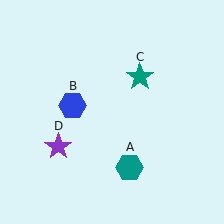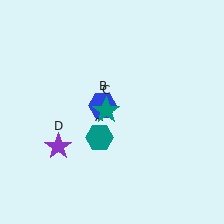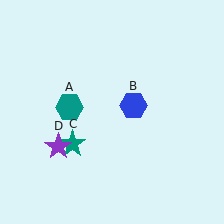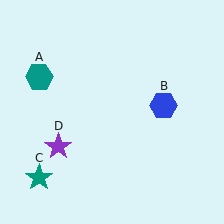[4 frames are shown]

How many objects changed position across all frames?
3 objects changed position: teal hexagon (object A), blue hexagon (object B), teal star (object C).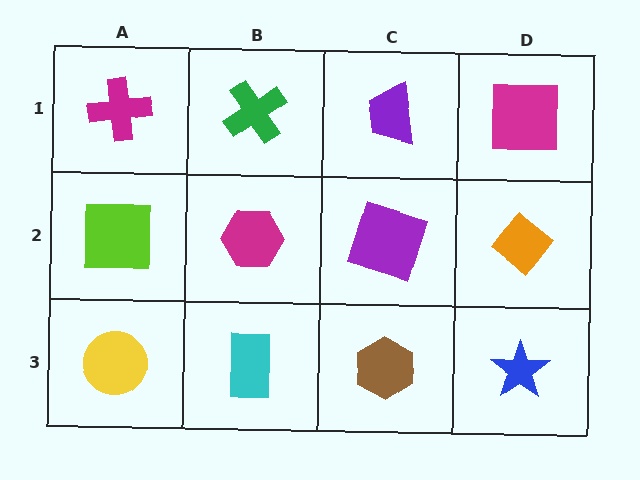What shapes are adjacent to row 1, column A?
A lime square (row 2, column A), a green cross (row 1, column B).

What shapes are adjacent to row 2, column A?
A magenta cross (row 1, column A), a yellow circle (row 3, column A), a magenta hexagon (row 2, column B).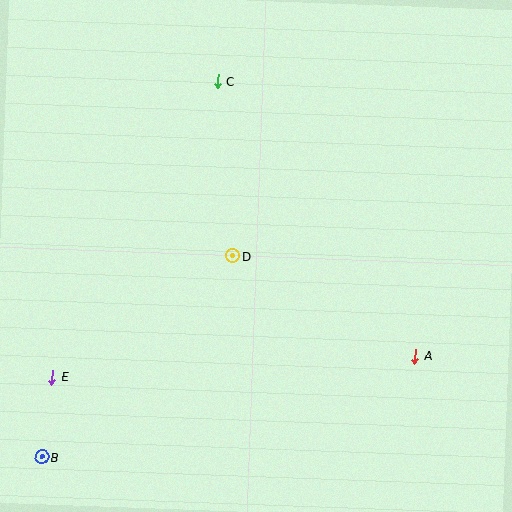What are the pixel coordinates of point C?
Point C is at (218, 81).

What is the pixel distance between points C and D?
The distance between C and D is 175 pixels.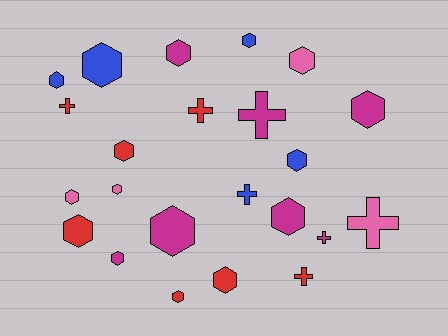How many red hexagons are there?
There are 4 red hexagons.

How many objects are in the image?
There are 23 objects.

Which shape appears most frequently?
Hexagon, with 16 objects.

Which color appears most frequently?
Magenta, with 7 objects.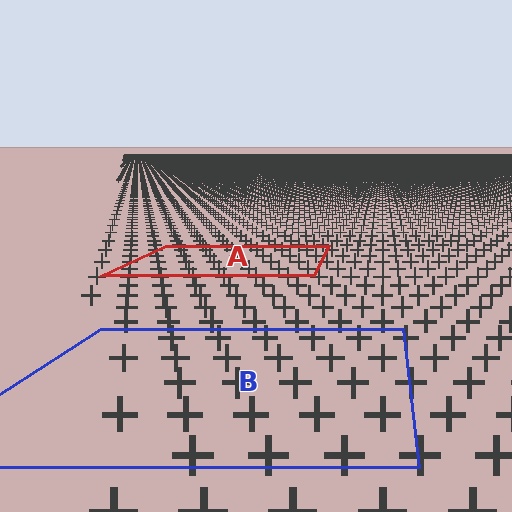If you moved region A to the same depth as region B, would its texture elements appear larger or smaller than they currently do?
They would appear larger. At a closer depth, the same texture elements are projected at a bigger on-screen size.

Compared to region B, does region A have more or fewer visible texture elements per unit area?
Region A has more texture elements per unit area — they are packed more densely because it is farther away.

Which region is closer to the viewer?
Region B is closer. The texture elements there are larger and more spread out.